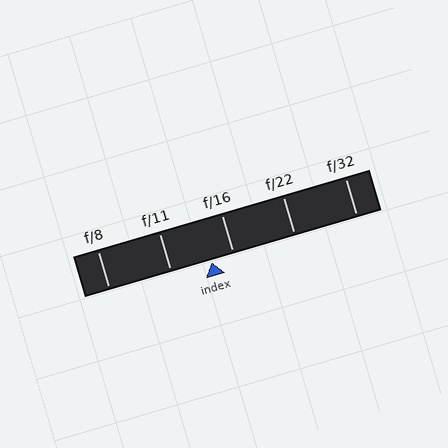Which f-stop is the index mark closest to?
The index mark is closest to f/16.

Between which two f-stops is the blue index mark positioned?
The index mark is between f/11 and f/16.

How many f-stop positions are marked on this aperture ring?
There are 5 f-stop positions marked.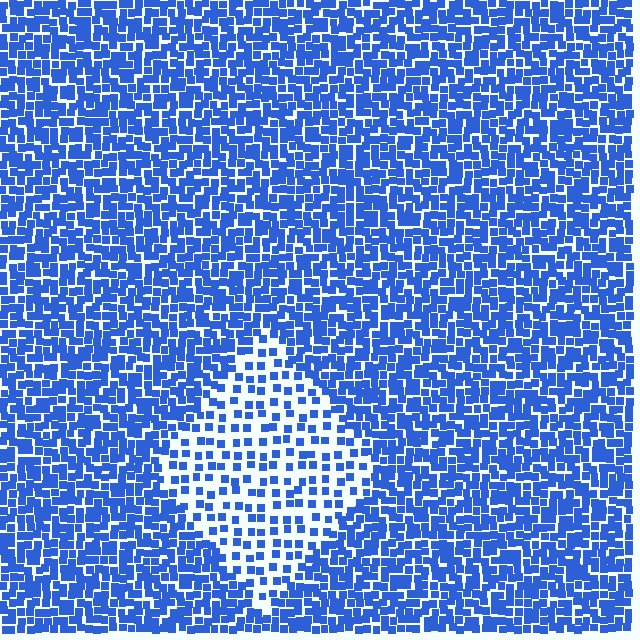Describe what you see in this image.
The image contains small blue elements arranged at two different densities. A diamond-shaped region is visible where the elements are less densely packed than the surrounding area.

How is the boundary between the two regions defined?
The boundary is defined by a change in element density (approximately 2.3x ratio). All elements are the same color, size, and shape.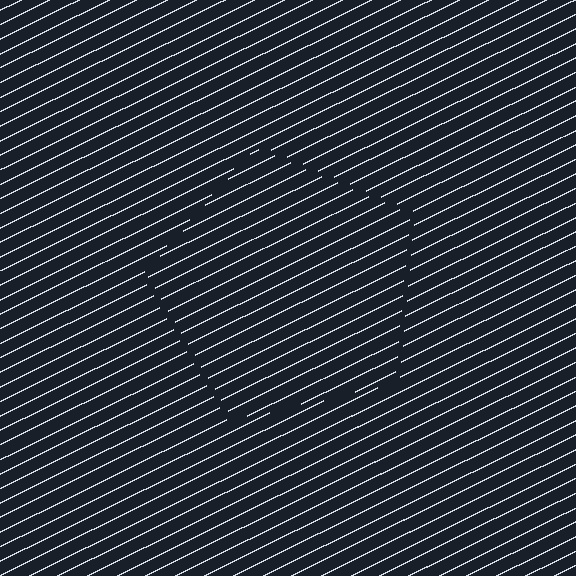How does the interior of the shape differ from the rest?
The interior of the shape contains the same grating, shifted by half a period — the contour is defined by the phase discontinuity where line-ends from the inner and outer gratings abut.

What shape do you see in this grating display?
An illusory pentagon. The interior of the shape contains the same grating, shifted by half a period — the contour is defined by the phase discontinuity where line-ends from the inner and outer gratings abut.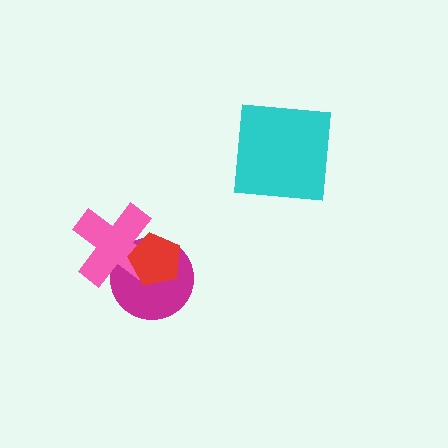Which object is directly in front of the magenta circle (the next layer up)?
The pink cross is directly in front of the magenta circle.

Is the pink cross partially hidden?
Yes, it is partially covered by another shape.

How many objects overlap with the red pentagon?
2 objects overlap with the red pentagon.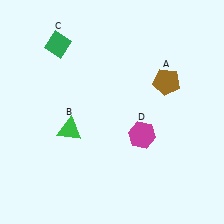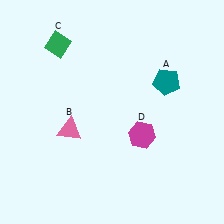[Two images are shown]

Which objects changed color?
A changed from brown to teal. B changed from green to pink.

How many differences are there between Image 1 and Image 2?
There are 2 differences between the two images.